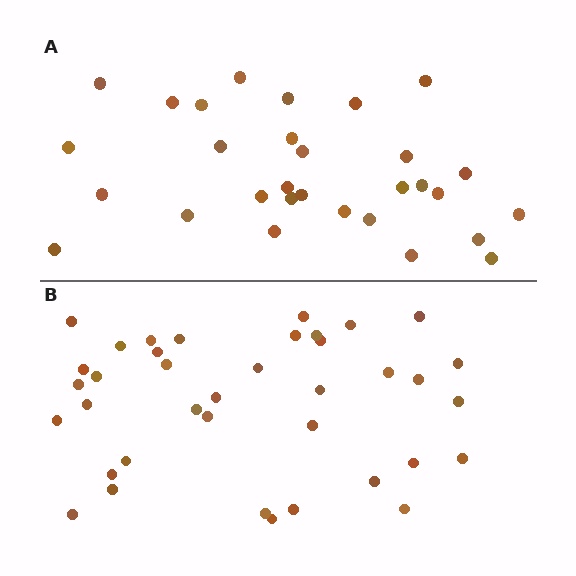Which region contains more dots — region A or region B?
Region B (the bottom region) has more dots.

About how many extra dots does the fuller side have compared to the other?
Region B has roughly 8 or so more dots than region A.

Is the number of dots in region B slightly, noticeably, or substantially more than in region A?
Region B has noticeably more, but not dramatically so. The ratio is roughly 1.3 to 1.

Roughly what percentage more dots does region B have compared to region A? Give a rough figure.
About 25% more.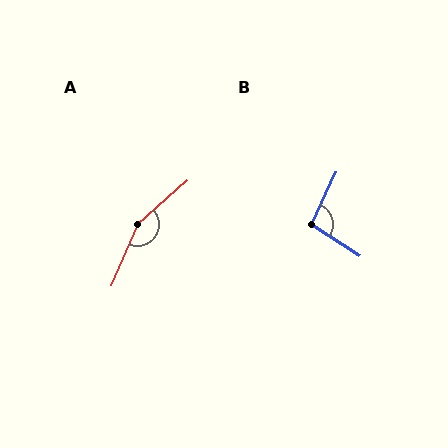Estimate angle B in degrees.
Approximately 98 degrees.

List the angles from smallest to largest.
B (98°), A (154°).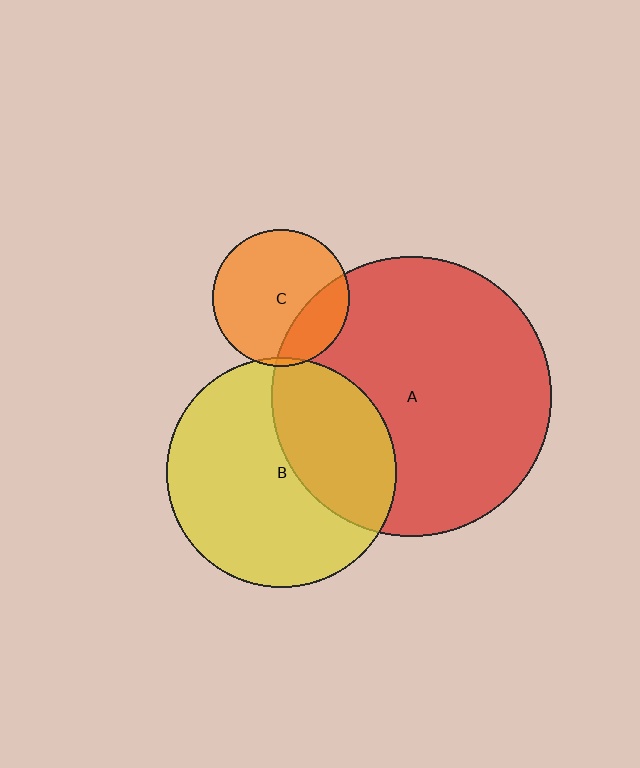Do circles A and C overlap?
Yes.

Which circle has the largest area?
Circle A (red).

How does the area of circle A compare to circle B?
Approximately 1.5 times.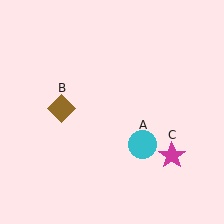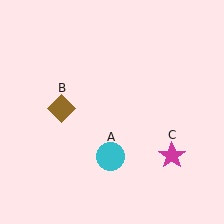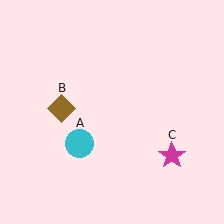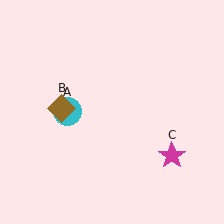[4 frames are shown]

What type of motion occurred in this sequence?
The cyan circle (object A) rotated clockwise around the center of the scene.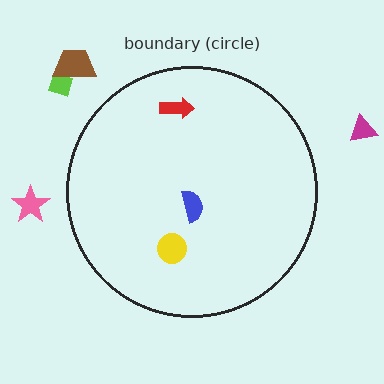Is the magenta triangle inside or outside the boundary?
Outside.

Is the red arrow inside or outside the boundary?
Inside.